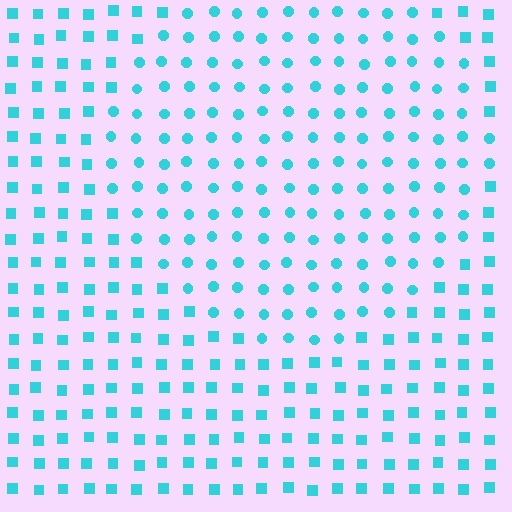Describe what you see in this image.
The image is filled with small cyan elements arranged in a uniform grid. A circle-shaped region contains circles, while the surrounding area contains squares. The boundary is defined purely by the change in element shape.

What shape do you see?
I see a circle.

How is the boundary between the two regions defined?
The boundary is defined by a change in element shape: circles inside vs. squares outside. All elements share the same color and spacing.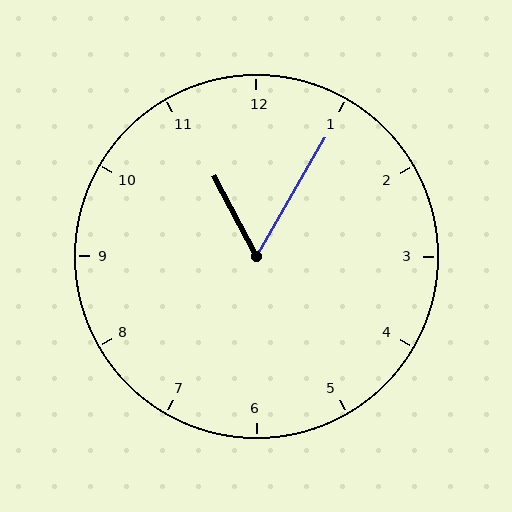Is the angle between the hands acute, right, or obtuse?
It is acute.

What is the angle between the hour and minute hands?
Approximately 58 degrees.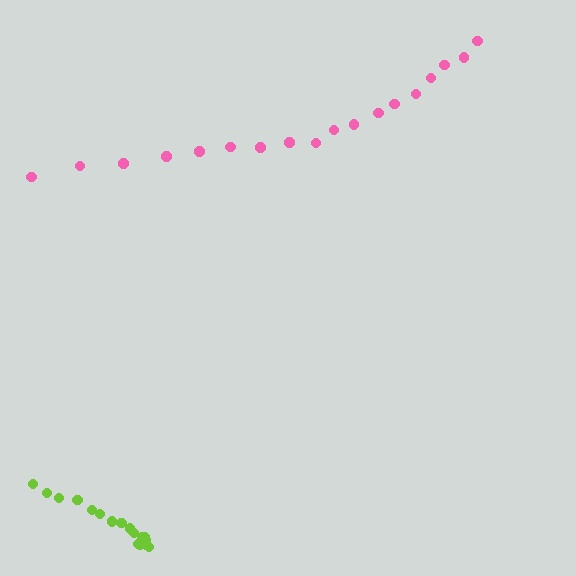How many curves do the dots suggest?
There are 2 distinct paths.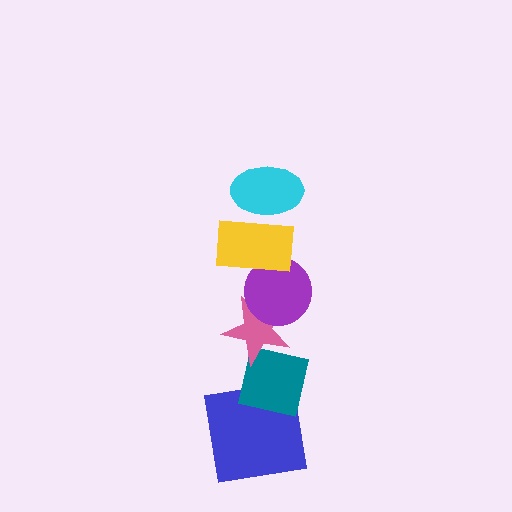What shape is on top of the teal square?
The pink star is on top of the teal square.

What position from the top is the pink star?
The pink star is 4th from the top.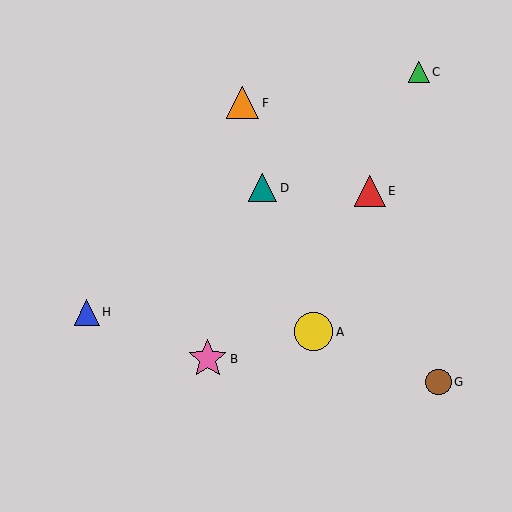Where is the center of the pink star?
The center of the pink star is at (208, 359).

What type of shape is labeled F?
Shape F is an orange triangle.